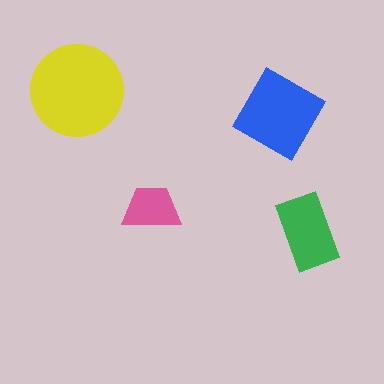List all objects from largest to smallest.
The yellow circle, the blue diamond, the green rectangle, the pink trapezoid.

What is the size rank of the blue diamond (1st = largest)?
2nd.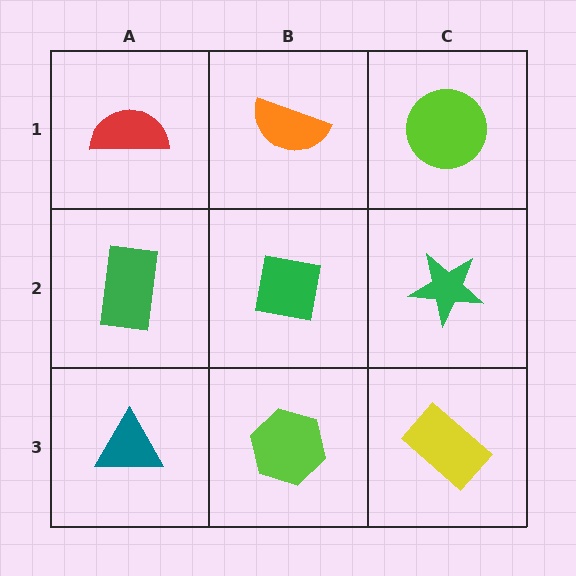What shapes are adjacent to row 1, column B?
A green square (row 2, column B), a red semicircle (row 1, column A), a lime circle (row 1, column C).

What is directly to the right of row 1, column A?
An orange semicircle.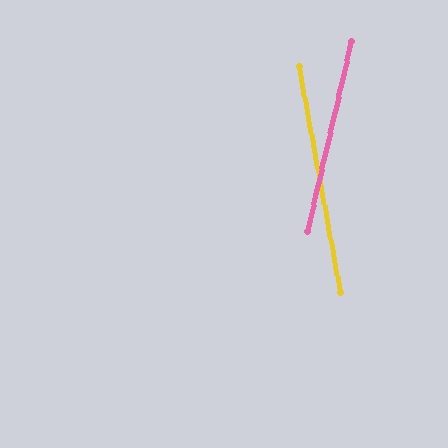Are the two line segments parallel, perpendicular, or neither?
Neither parallel nor perpendicular — they differ by about 23°.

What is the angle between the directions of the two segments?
Approximately 23 degrees.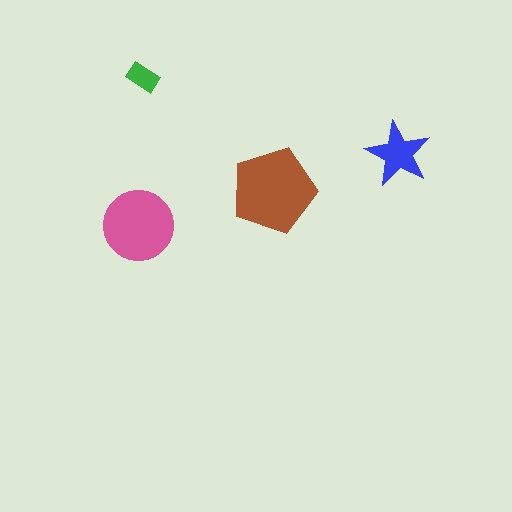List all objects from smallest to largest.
The green rectangle, the blue star, the pink circle, the brown pentagon.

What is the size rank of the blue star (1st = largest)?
3rd.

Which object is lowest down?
The pink circle is bottommost.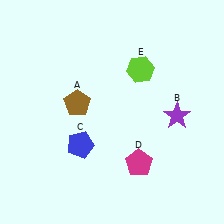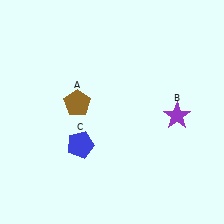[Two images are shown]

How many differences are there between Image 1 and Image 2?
There are 2 differences between the two images.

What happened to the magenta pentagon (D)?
The magenta pentagon (D) was removed in Image 2. It was in the bottom-right area of Image 1.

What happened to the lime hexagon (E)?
The lime hexagon (E) was removed in Image 2. It was in the top-right area of Image 1.